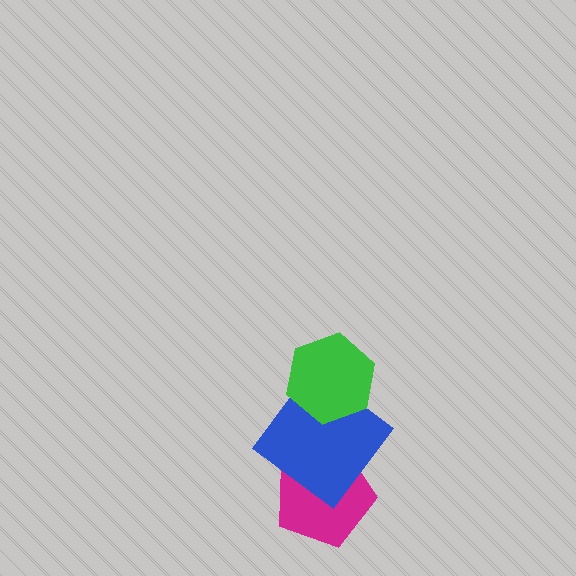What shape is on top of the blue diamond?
The green hexagon is on top of the blue diamond.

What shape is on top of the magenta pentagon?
The blue diamond is on top of the magenta pentagon.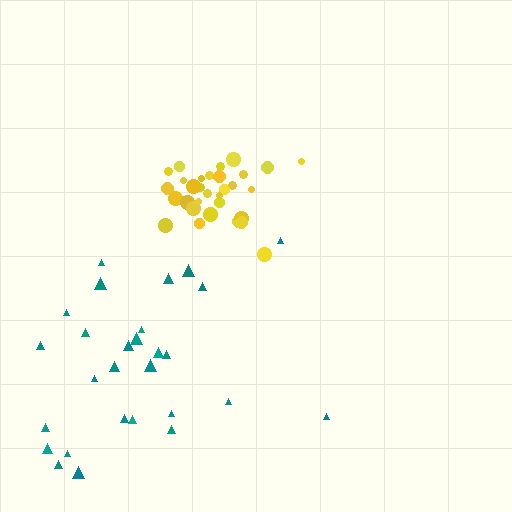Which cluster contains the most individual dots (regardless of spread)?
Yellow (31).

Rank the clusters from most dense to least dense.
yellow, teal.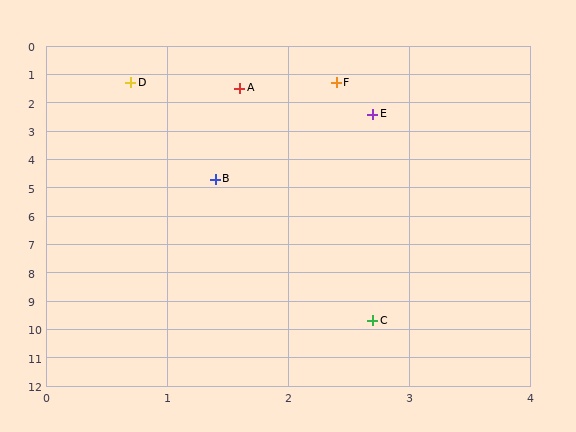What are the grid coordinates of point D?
Point D is at approximately (0.7, 1.3).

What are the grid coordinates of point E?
Point E is at approximately (2.7, 2.4).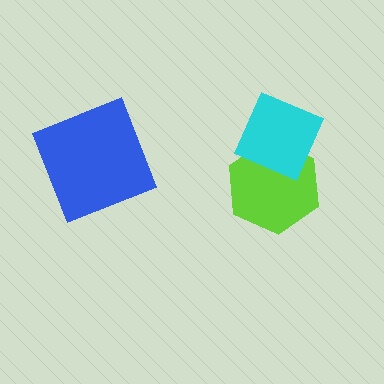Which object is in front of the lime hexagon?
The cyan diamond is in front of the lime hexagon.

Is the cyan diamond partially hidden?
No, no other shape covers it.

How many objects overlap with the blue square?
0 objects overlap with the blue square.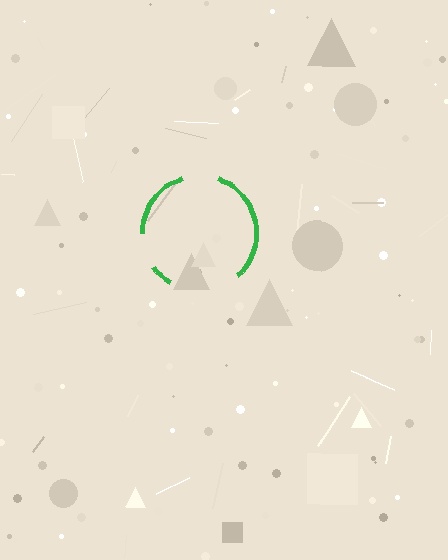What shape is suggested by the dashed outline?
The dashed outline suggests a circle.